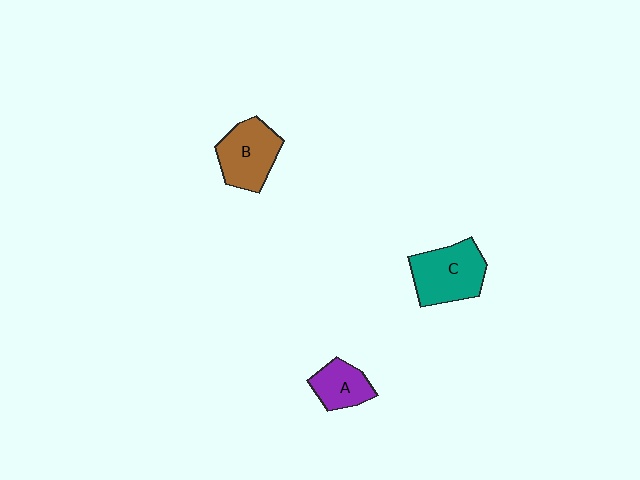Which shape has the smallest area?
Shape A (purple).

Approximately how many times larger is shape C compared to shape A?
Approximately 1.6 times.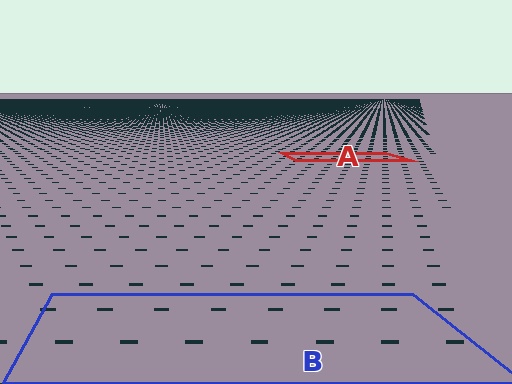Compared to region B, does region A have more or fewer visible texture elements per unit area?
Region A has more texture elements per unit area — they are packed more densely because it is farther away.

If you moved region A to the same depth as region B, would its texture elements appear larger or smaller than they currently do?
They would appear larger. At a closer depth, the same texture elements are projected at a bigger on-screen size.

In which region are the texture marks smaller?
The texture marks are smaller in region A, because it is farther away.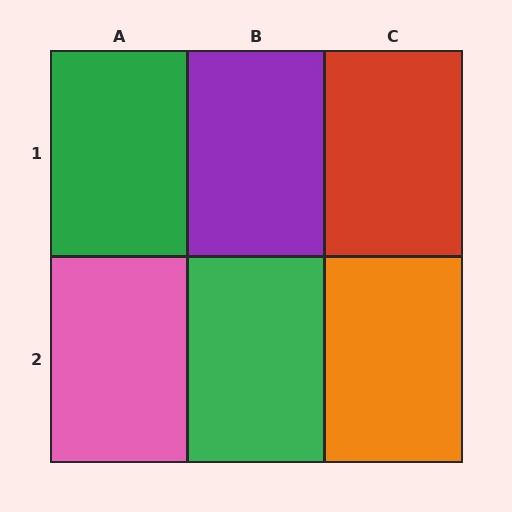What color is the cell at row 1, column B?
Purple.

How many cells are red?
1 cell is red.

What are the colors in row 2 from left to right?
Pink, green, orange.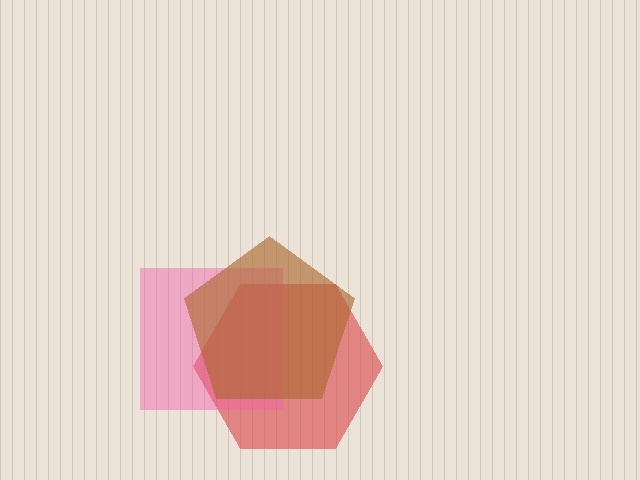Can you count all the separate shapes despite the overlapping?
Yes, there are 3 separate shapes.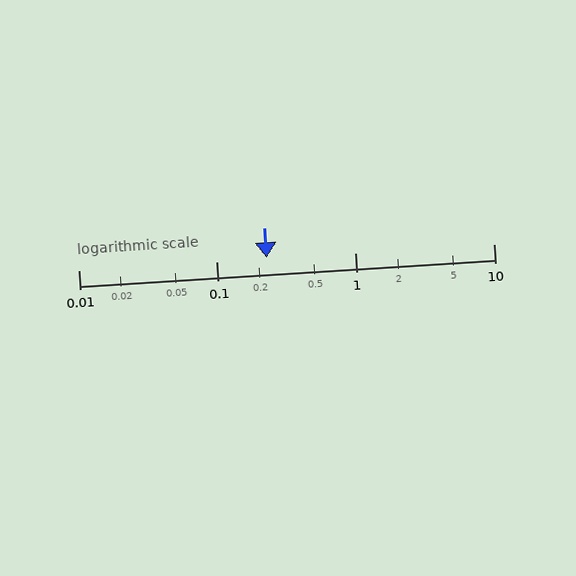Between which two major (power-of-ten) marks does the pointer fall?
The pointer is between 0.1 and 1.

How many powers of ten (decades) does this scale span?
The scale spans 3 decades, from 0.01 to 10.